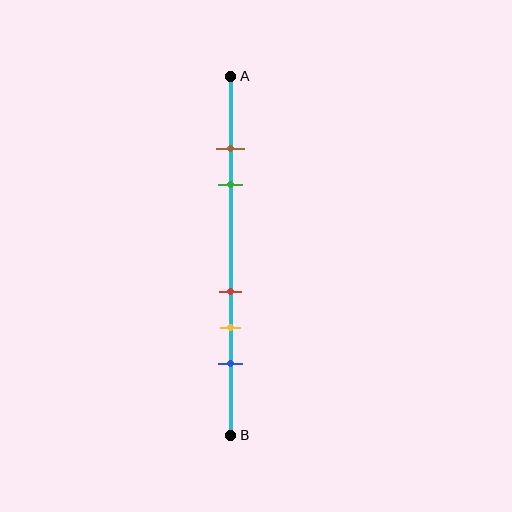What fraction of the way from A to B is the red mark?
The red mark is approximately 60% (0.6) of the way from A to B.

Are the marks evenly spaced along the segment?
No, the marks are not evenly spaced.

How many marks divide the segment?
There are 5 marks dividing the segment.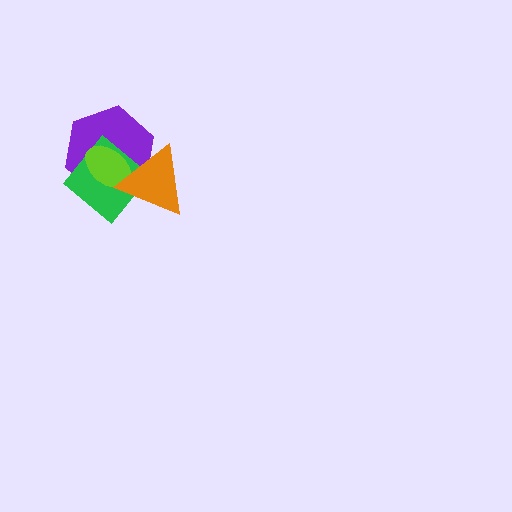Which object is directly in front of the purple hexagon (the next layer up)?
The green diamond is directly in front of the purple hexagon.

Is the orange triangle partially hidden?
No, no other shape covers it.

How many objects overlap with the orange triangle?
3 objects overlap with the orange triangle.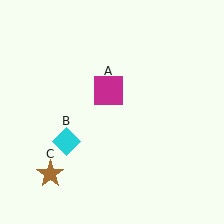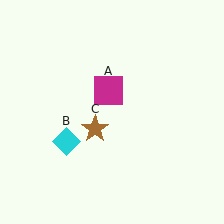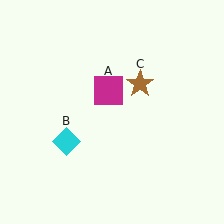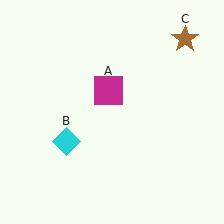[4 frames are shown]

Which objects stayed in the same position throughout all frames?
Magenta square (object A) and cyan diamond (object B) remained stationary.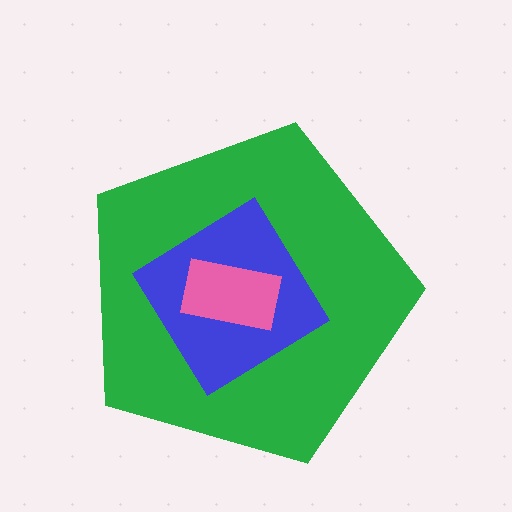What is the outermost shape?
The green pentagon.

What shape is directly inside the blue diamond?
The pink rectangle.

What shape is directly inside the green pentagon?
The blue diamond.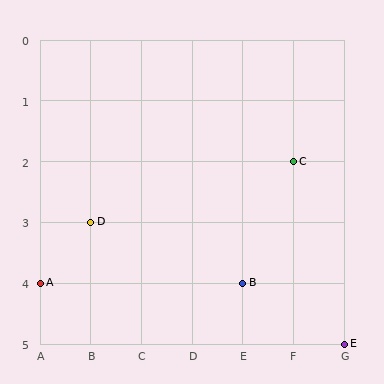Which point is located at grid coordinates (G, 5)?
Point E is at (G, 5).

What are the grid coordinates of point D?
Point D is at grid coordinates (B, 3).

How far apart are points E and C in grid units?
Points E and C are 1 column and 3 rows apart (about 3.2 grid units diagonally).